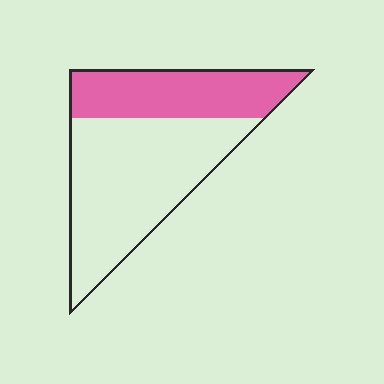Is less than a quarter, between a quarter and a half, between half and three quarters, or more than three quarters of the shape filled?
Between a quarter and a half.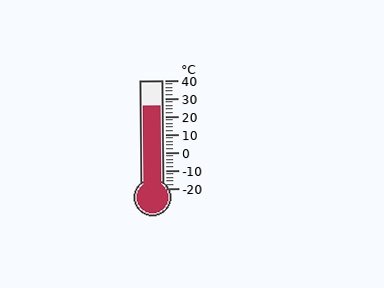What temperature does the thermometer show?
The thermometer shows approximately 26°C.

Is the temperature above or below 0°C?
The temperature is above 0°C.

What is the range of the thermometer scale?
The thermometer scale ranges from -20°C to 40°C.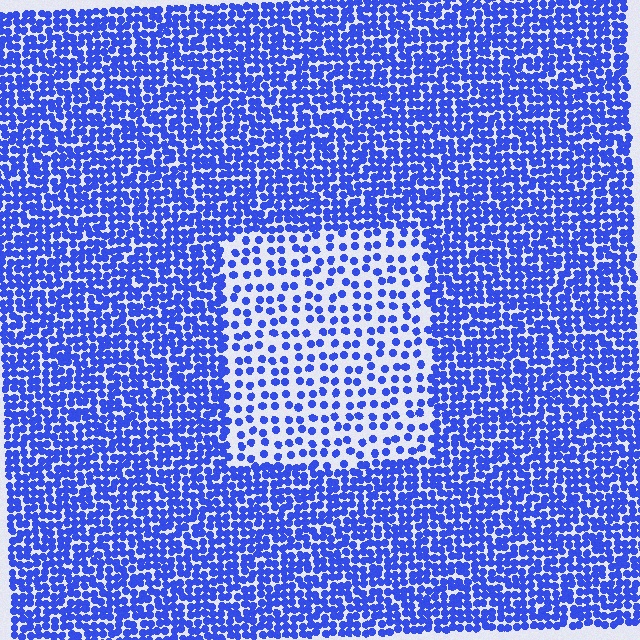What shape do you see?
I see a rectangle.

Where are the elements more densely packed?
The elements are more densely packed outside the rectangle boundary.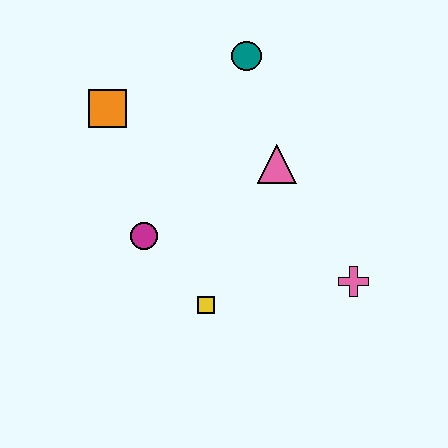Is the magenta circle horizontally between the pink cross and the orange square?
Yes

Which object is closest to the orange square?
The magenta circle is closest to the orange square.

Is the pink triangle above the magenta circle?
Yes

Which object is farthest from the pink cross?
The orange square is farthest from the pink cross.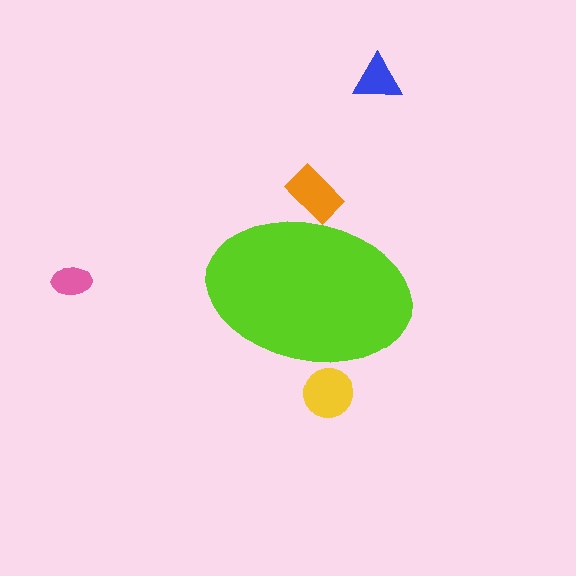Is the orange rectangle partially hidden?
Yes, the orange rectangle is partially hidden behind the lime ellipse.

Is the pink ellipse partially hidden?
No, the pink ellipse is fully visible.